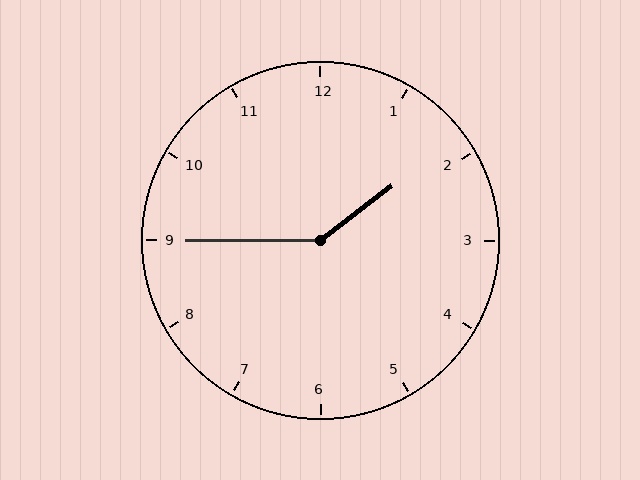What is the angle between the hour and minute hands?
Approximately 142 degrees.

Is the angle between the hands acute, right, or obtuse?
It is obtuse.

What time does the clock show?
1:45.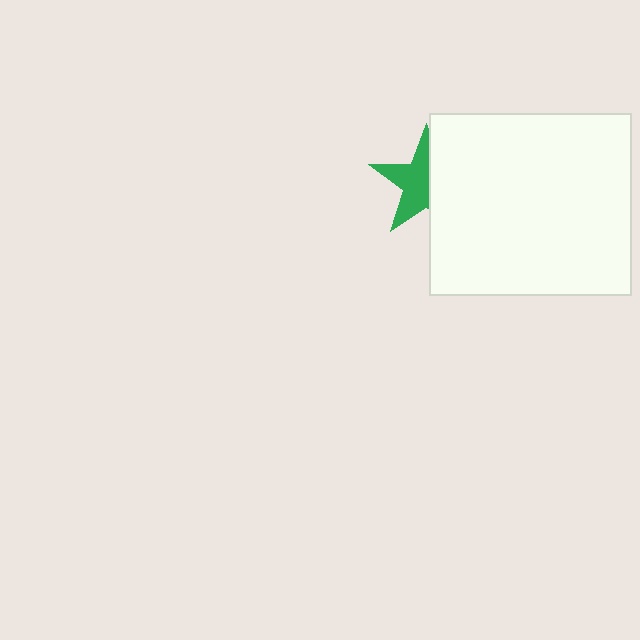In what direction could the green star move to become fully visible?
The green star could move left. That would shift it out from behind the white rectangle entirely.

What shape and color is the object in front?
The object in front is a white rectangle.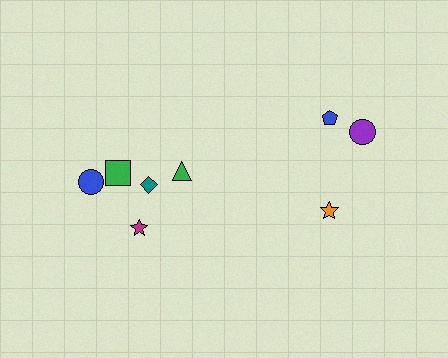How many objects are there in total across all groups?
There are 8 objects.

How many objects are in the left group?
There are 5 objects.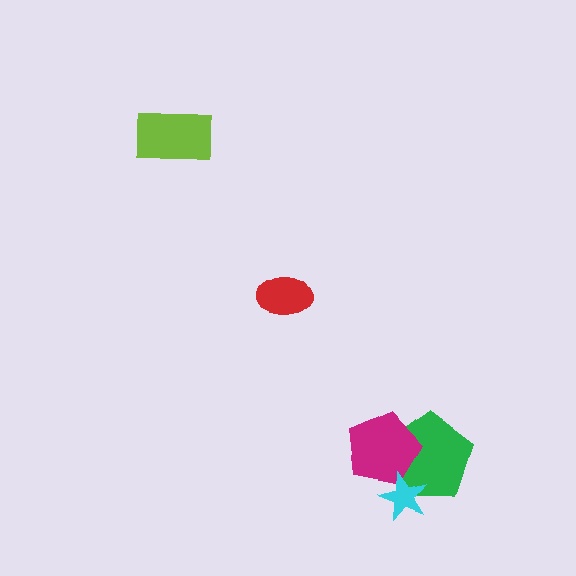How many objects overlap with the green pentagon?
2 objects overlap with the green pentagon.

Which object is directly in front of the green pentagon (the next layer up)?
The magenta pentagon is directly in front of the green pentagon.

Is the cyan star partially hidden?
No, no other shape covers it.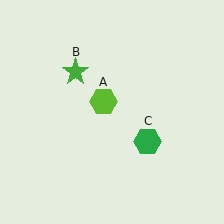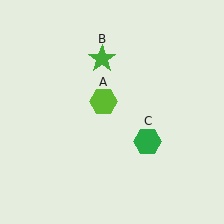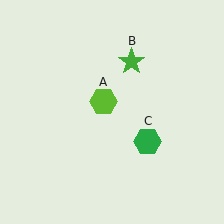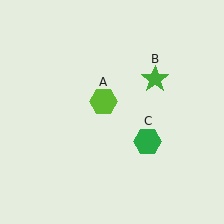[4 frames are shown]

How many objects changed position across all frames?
1 object changed position: green star (object B).